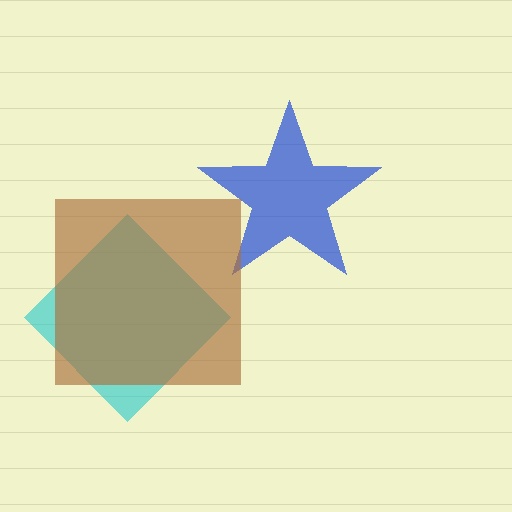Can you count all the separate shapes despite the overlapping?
Yes, there are 3 separate shapes.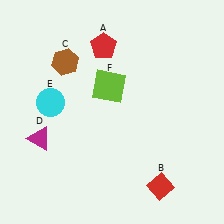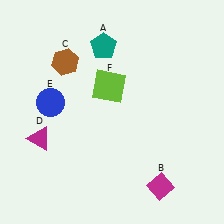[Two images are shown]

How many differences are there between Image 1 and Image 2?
There are 3 differences between the two images.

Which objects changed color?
A changed from red to teal. B changed from red to magenta. E changed from cyan to blue.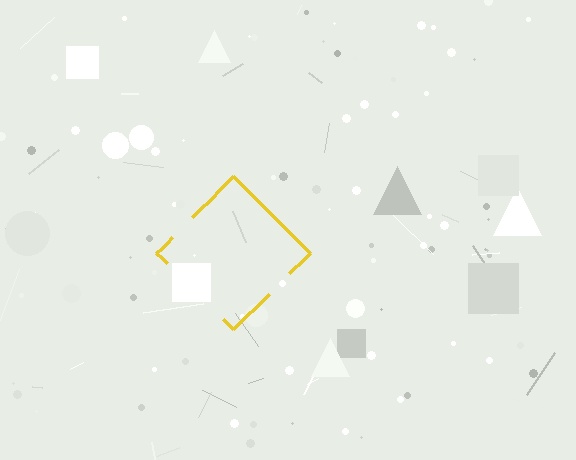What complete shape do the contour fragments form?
The contour fragments form a diamond.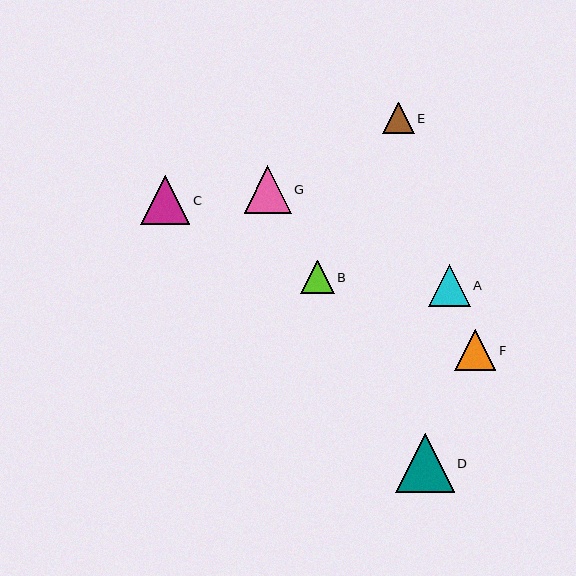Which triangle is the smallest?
Triangle E is the smallest with a size of approximately 31 pixels.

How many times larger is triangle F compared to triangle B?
Triangle F is approximately 1.2 times the size of triangle B.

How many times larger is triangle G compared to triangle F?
Triangle G is approximately 1.1 times the size of triangle F.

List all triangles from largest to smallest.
From largest to smallest: D, C, G, A, F, B, E.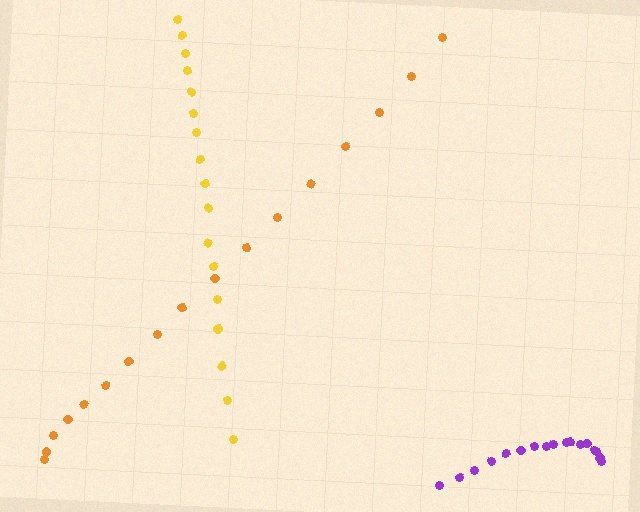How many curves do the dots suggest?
There are 3 distinct paths.